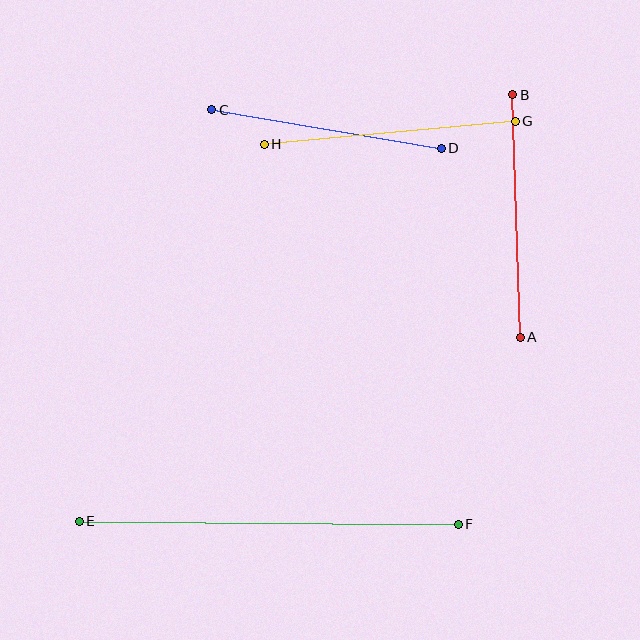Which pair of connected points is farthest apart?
Points E and F are farthest apart.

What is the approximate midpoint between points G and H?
The midpoint is at approximately (390, 133) pixels.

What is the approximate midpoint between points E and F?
The midpoint is at approximately (269, 523) pixels.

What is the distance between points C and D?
The distance is approximately 233 pixels.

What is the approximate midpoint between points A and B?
The midpoint is at approximately (517, 216) pixels.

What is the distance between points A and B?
The distance is approximately 243 pixels.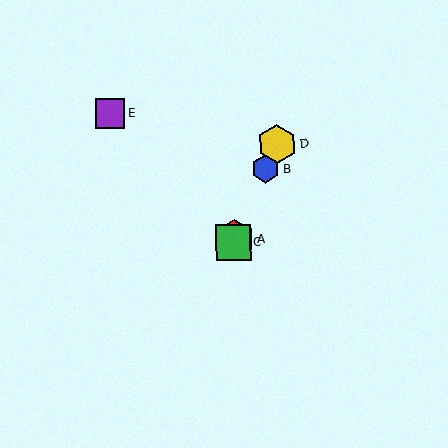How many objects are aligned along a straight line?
4 objects (A, B, C, D) are aligned along a straight line.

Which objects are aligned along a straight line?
Objects A, B, C, D are aligned along a straight line.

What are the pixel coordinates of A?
Object A is at (234, 239).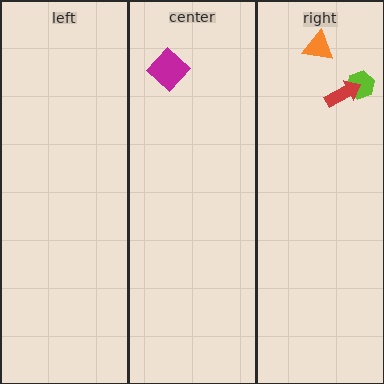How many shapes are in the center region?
1.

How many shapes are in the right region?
3.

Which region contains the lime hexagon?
The right region.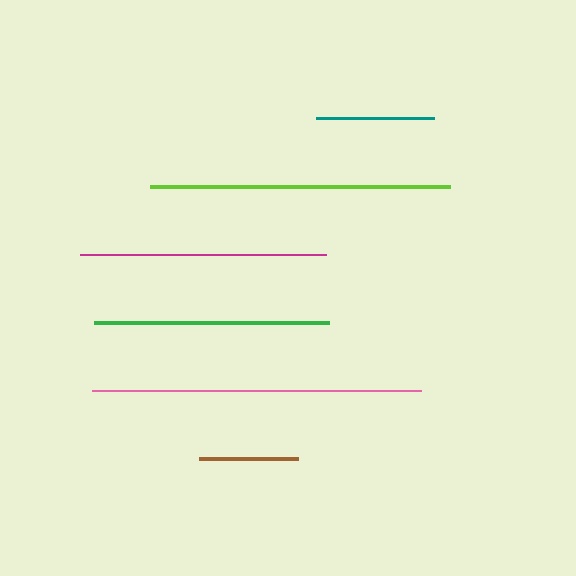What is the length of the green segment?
The green segment is approximately 235 pixels long.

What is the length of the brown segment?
The brown segment is approximately 99 pixels long.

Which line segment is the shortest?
The brown line is the shortest at approximately 99 pixels.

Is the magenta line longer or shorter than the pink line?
The pink line is longer than the magenta line.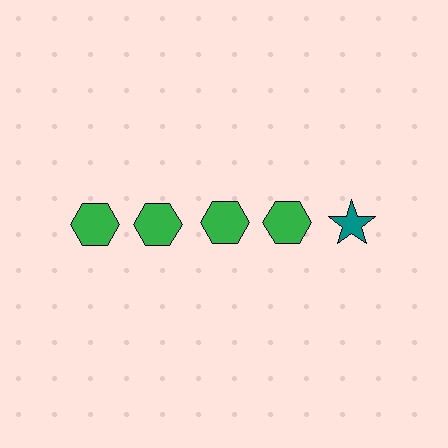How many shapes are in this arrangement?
There are 5 shapes arranged in a grid pattern.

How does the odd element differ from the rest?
It differs in both color (teal instead of green) and shape (star instead of hexagon).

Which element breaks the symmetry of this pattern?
The teal star in the top row, rightmost column breaks the symmetry. All other shapes are green hexagons.